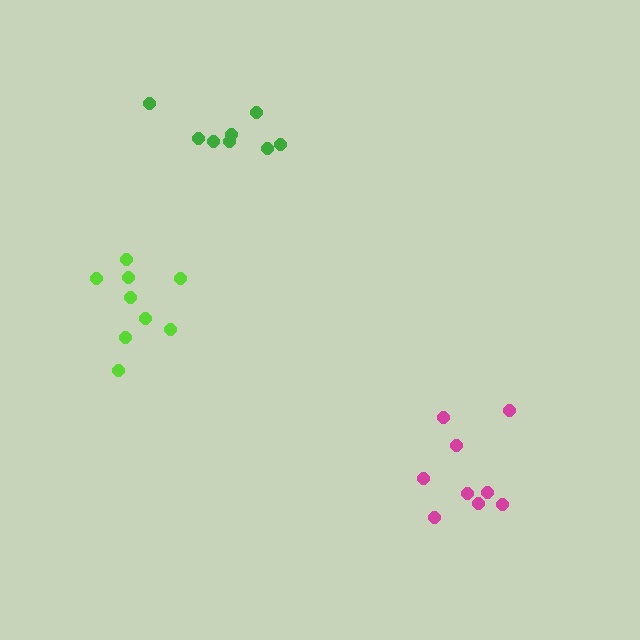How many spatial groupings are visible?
There are 3 spatial groupings.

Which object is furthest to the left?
The lime cluster is leftmost.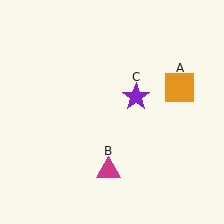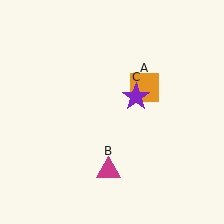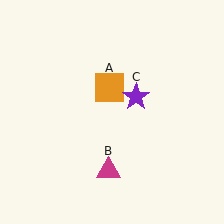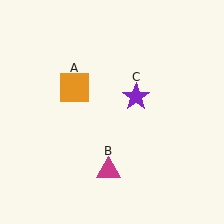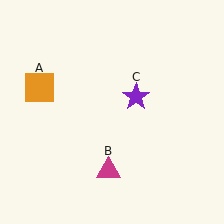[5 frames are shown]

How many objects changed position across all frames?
1 object changed position: orange square (object A).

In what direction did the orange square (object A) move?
The orange square (object A) moved left.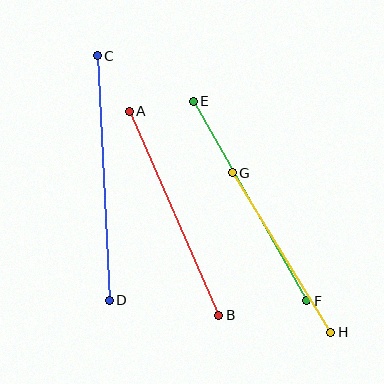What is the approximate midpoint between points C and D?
The midpoint is at approximately (103, 178) pixels.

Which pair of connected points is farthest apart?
Points C and D are farthest apart.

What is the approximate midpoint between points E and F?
The midpoint is at approximately (250, 201) pixels.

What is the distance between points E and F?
The distance is approximately 230 pixels.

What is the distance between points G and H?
The distance is approximately 188 pixels.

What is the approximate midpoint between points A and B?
The midpoint is at approximately (174, 213) pixels.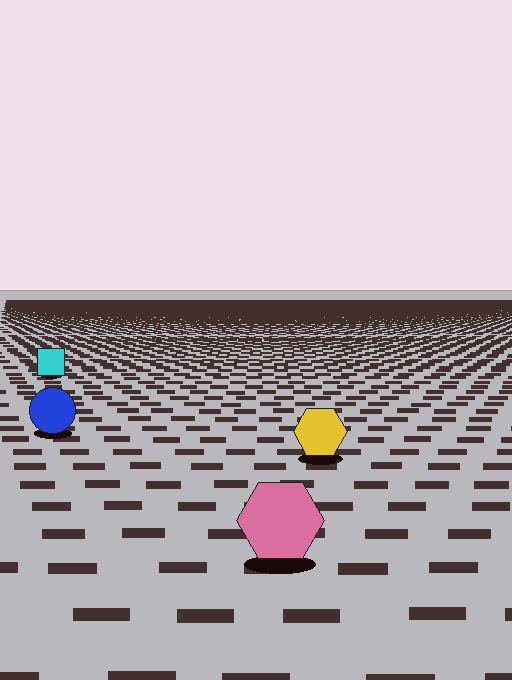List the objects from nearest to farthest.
From nearest to farthest: the pink hexagon, the yellow hexagon, the blue circle, the cyan square.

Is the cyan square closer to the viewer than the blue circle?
No. The blue circle is closer — you can tell from the texture gradient: the ground texture is coarser near it.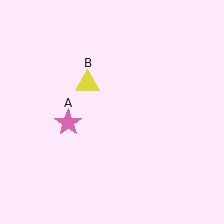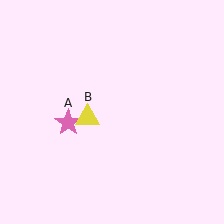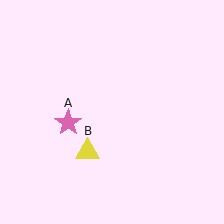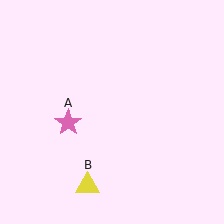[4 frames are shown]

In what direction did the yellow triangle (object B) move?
The yellow triangle (object B) moved down.